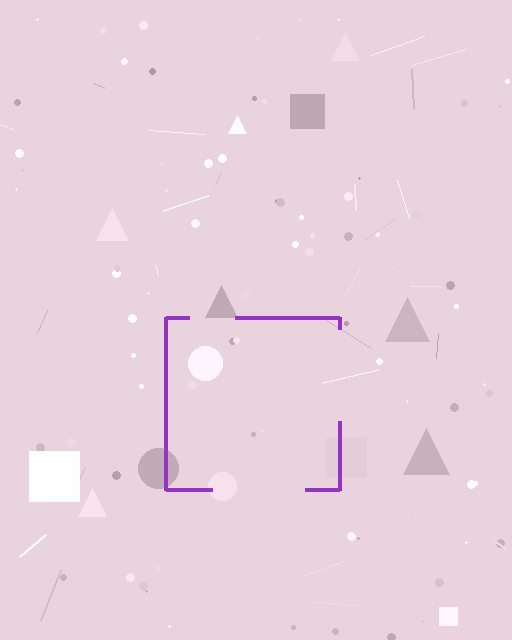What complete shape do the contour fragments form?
The contour fragments form a square.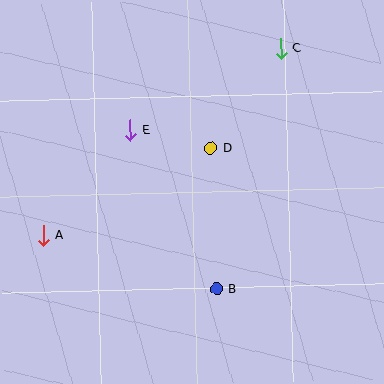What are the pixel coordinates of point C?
Point C is at (281, 48).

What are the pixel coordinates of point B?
Point B is at (217, 289).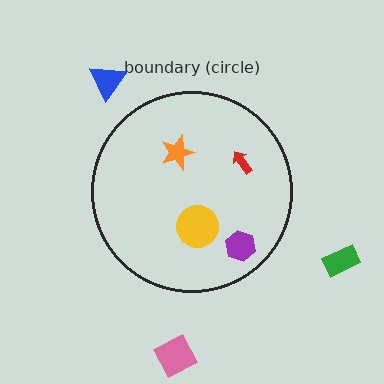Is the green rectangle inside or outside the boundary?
Outside.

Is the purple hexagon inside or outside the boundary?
Inside.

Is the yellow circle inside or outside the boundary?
Inside.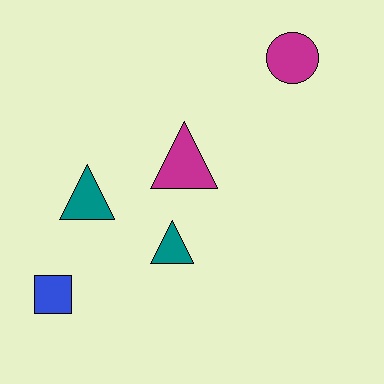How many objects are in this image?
There are 5 objects.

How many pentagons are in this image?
There are no pentagons.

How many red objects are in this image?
There are no red objects.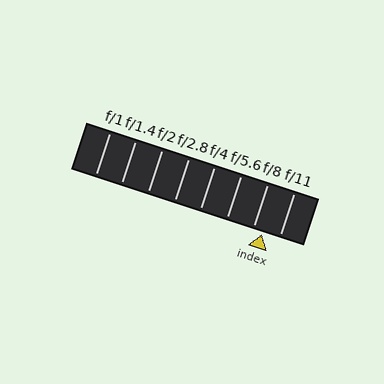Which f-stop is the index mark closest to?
The index mark is closest to f/8.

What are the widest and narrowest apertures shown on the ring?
The widest aperture shown is f/1 and the narrowest is f/11.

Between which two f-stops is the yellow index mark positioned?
The index mark is between f/8 and f/11.